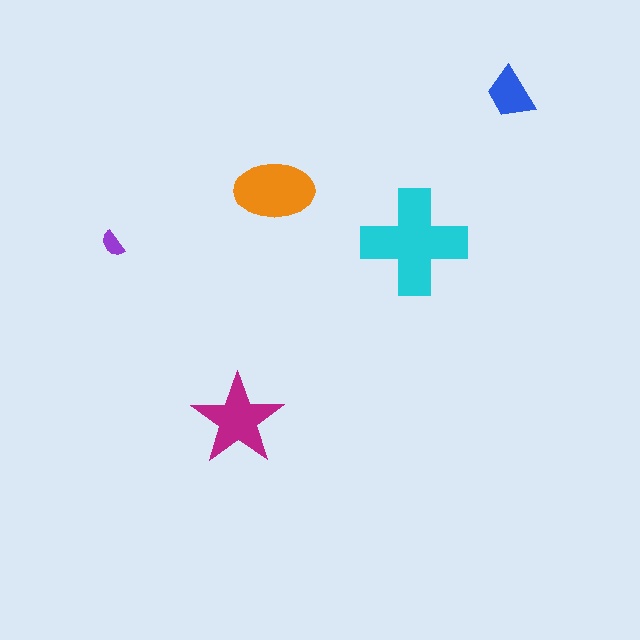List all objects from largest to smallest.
The cyan cross, the orange ellipse, the magenta star, the blue trapezoid, the purple semicircle.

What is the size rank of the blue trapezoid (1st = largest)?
4th.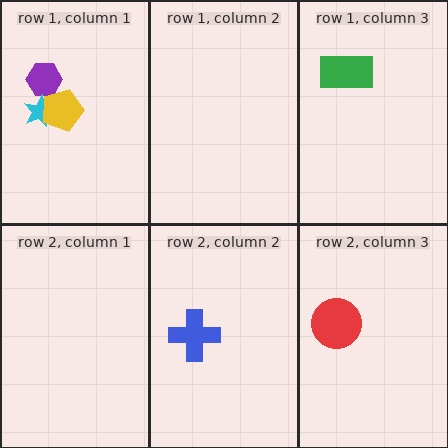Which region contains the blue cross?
The row 2, column 2 region.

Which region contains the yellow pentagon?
The row 1, column 1 region.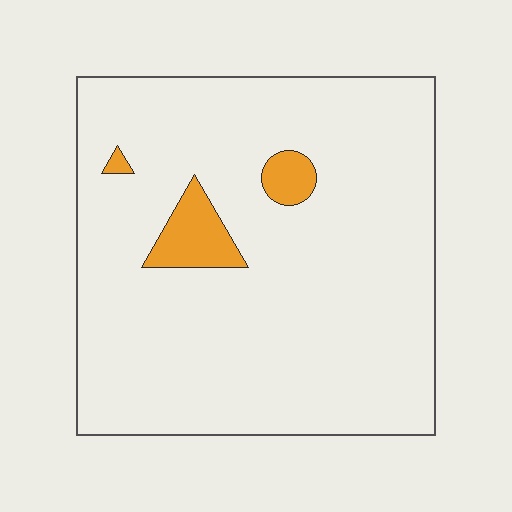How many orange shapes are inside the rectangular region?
3.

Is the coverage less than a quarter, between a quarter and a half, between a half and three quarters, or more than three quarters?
Less than a quarter.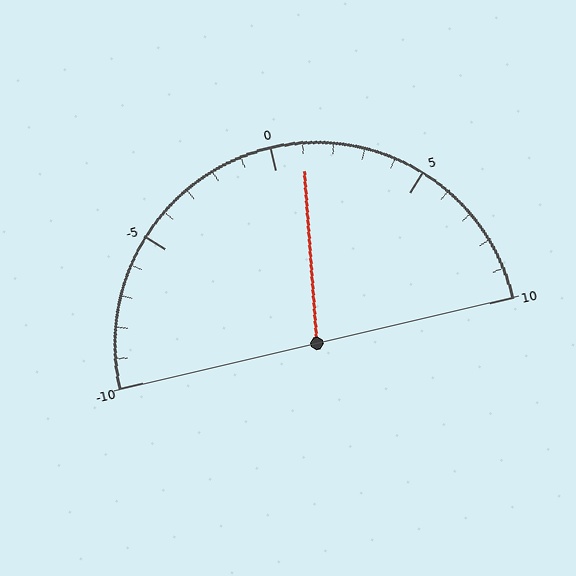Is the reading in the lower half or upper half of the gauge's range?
The reading is in the upper half of the range (-10 to 10).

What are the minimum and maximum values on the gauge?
The gauge ranges from -10 to 10.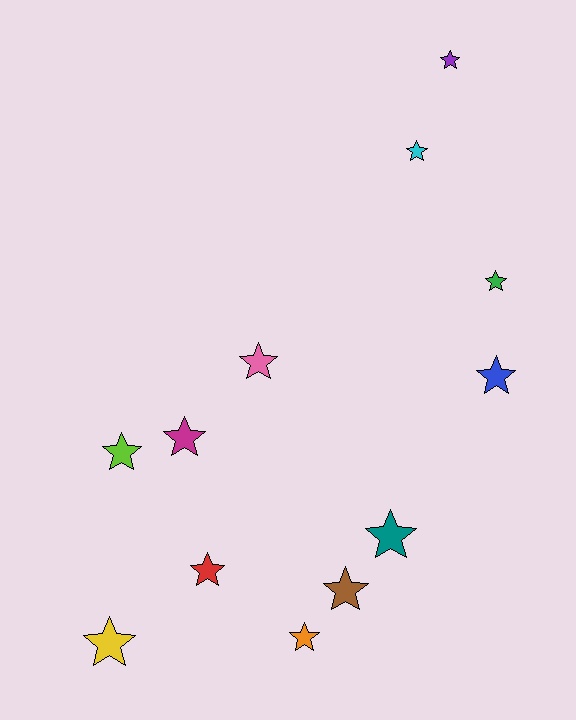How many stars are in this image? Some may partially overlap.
There are 12 stars.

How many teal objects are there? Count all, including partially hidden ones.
There is 1 teal object.